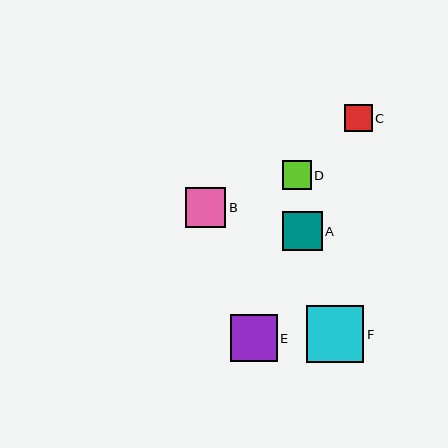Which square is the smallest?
Square C is the smallest with a size of approximately 27 pixels.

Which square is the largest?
Square F is the largest with a size of approximately 57 pixels.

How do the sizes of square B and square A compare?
Square B and square A are approximately the same size.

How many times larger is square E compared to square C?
Square E is approximately 1.7 times the size of square C.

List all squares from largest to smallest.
From largest to smallest: F, E, B, A, D, C.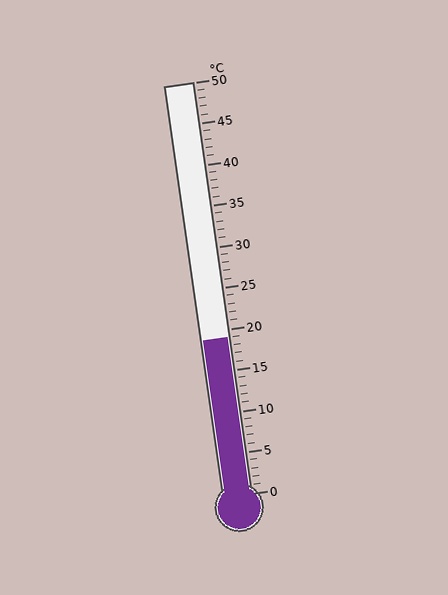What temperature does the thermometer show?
The thermometer shows approximately 19°C.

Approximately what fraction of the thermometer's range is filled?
The thermometer is filled to approximately 40% of its range.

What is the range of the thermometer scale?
The thermometer scale ranges from 0°C to 50°C.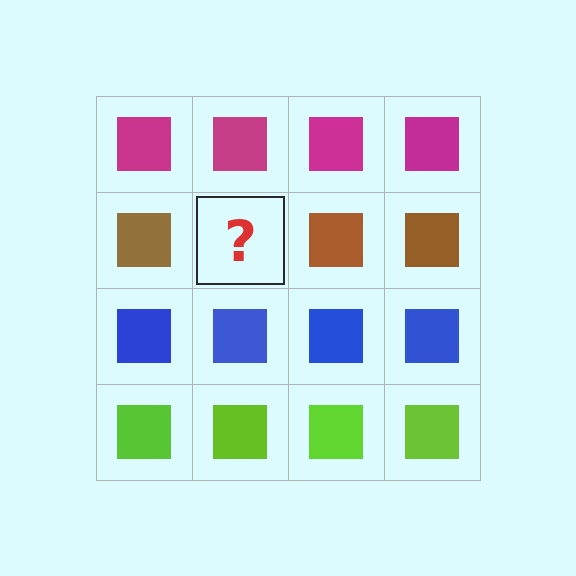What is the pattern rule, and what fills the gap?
The rule is that each row has a consistent color. The gap should be filled with a brown square.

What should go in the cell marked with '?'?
The missing cell should contain a brown square.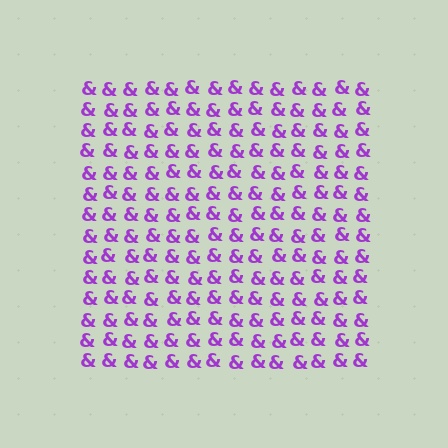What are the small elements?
The small elements are ampersands.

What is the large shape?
The large shape is a square.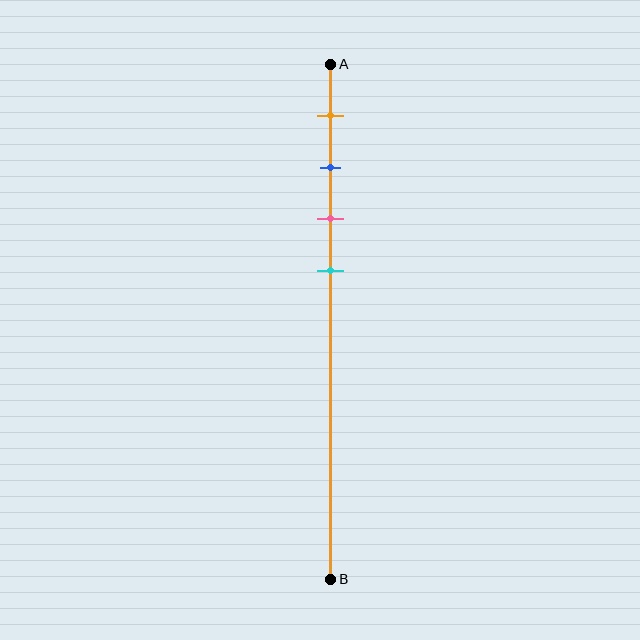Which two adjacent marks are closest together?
The blue and pink marks are the closest adjacent pair.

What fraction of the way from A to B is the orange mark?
The orange mark is approximately 10% (0.1) of the way from A to B.